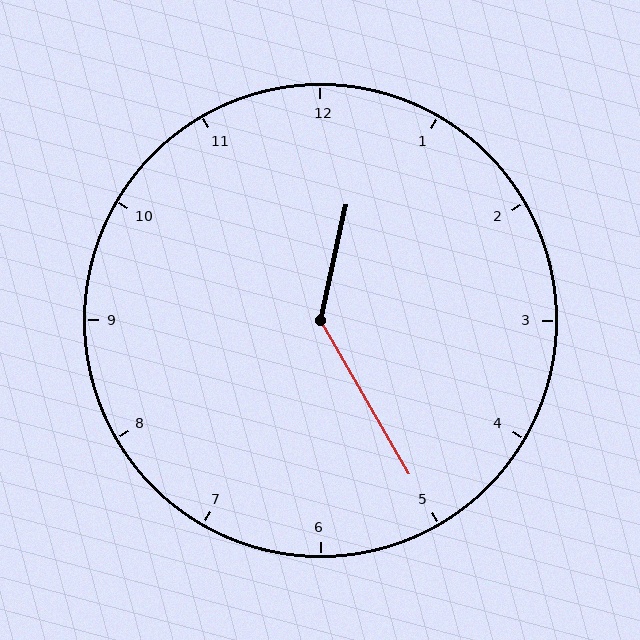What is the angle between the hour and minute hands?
Approximately 138 degrees.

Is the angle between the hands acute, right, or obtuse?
It is obtuse.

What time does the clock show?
12:25.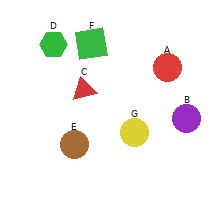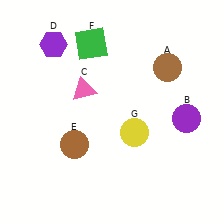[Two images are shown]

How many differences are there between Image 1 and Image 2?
There are 3 differences between the two images.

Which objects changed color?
A changed from red to brown. C changed from red to pink. D changed from green to purple.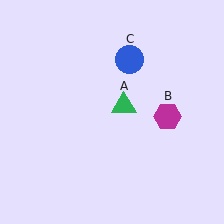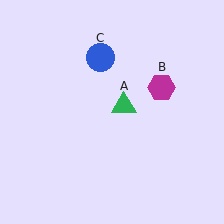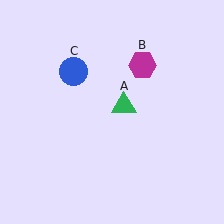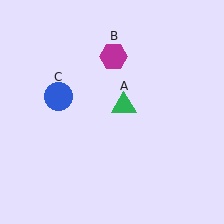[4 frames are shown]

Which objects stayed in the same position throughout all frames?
Green triangle (object A) remained stationary.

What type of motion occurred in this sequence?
The magenta hexagon (object B), blue circle (object C) rotated counterclockwise around the center of the scene.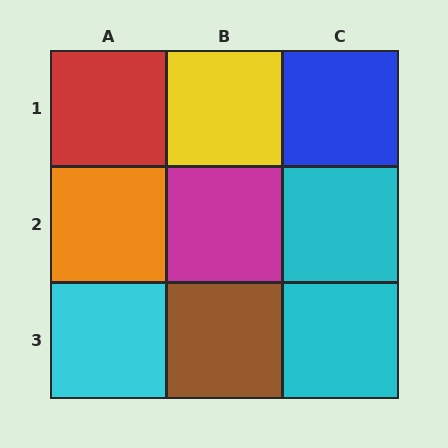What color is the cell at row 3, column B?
Brown.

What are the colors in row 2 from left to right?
Orange, magenta, cyan.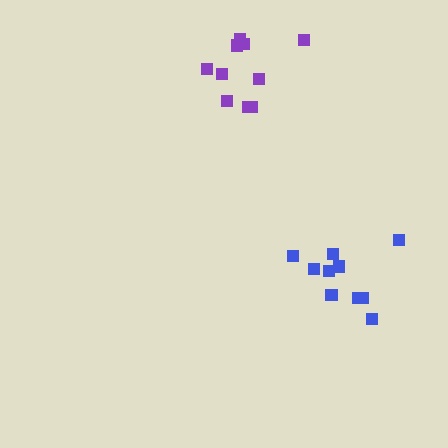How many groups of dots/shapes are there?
There are 2 groups.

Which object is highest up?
The purple cluster is topmost.